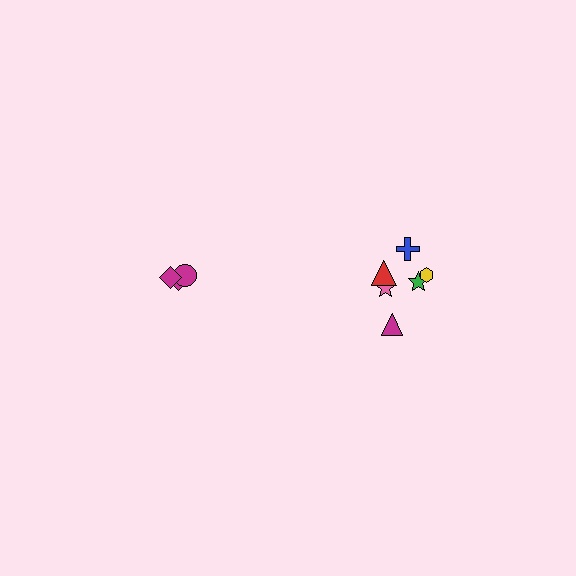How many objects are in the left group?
There are 3 objects.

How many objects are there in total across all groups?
There are 9 objects.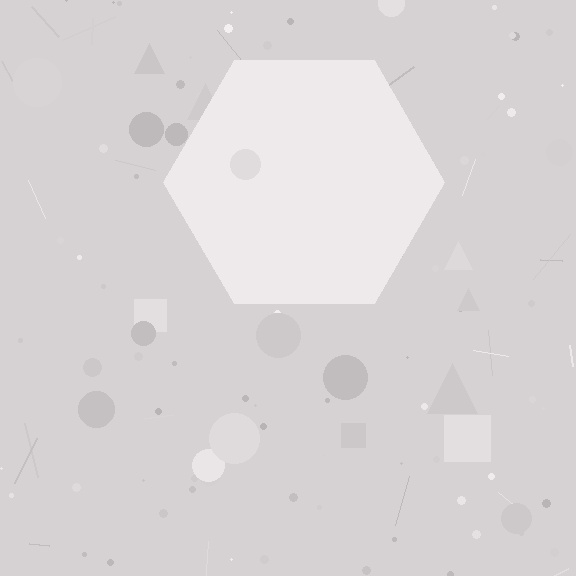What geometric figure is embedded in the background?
A hexagon is embedded in the background.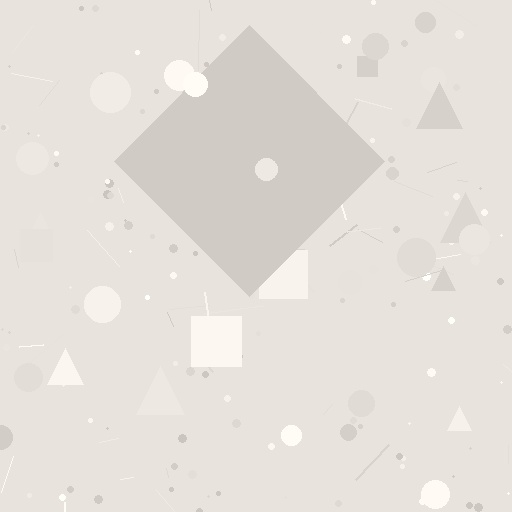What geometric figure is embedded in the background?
A diamond is embedded in the background.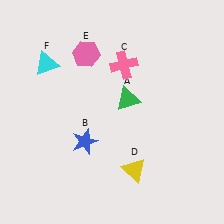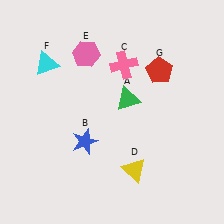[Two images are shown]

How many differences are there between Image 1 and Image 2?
There is 1 difference between the two images.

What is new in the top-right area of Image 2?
A red pentagon (G) was added in the top-right area of Image 2.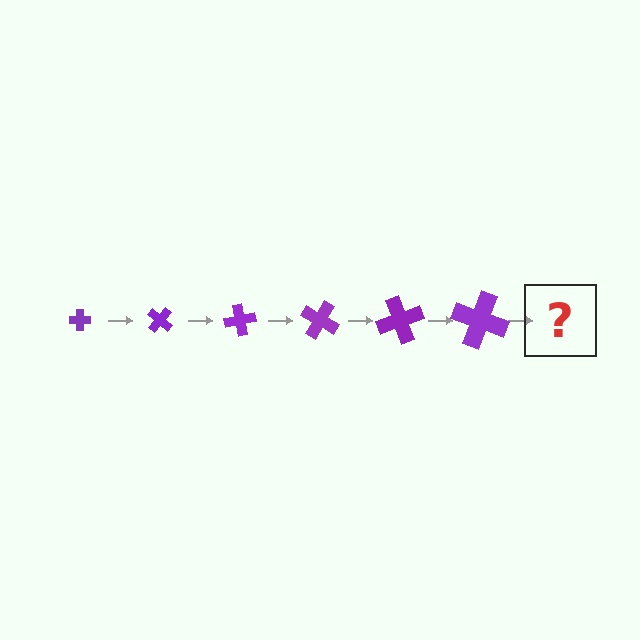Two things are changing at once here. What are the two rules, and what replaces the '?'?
The two rules are that the cross grows larger each step and it rotates 40 degrees each step. The '?' should be a cross, larger than the previous one and rotated 240 degrees from the start.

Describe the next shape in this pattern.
It should be a cross, larger than the previous one and rotated 240 degrees from the start.